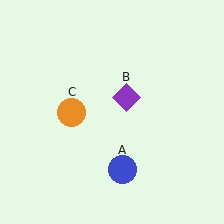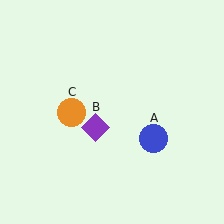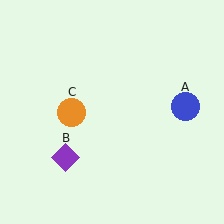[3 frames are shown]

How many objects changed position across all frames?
2 objects changed position: blue circle (object A), purple diamond (object B).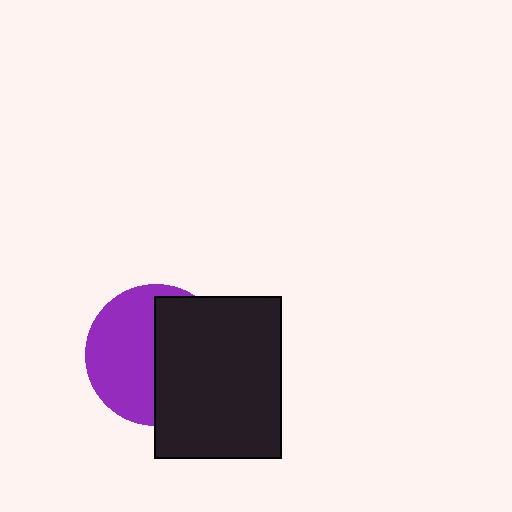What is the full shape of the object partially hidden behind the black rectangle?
The partially hidden object is a purple circle.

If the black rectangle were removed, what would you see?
You would see the complete purple circle.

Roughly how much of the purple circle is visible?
About half of it is visible (roughly 50%).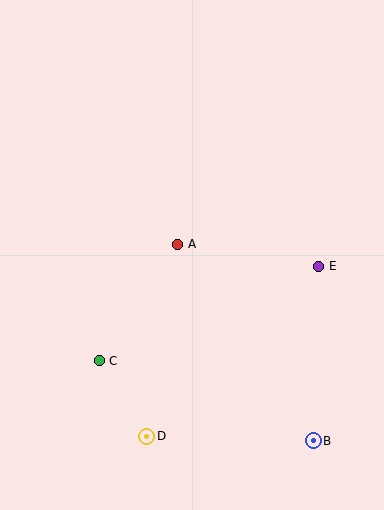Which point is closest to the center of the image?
Point A at (178, 244) is closest to the center.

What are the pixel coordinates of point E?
Point E is at (319, 266).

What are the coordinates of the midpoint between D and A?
The midpoint between D and A is at (162, 340).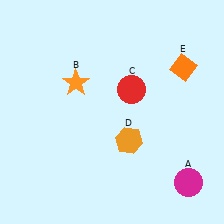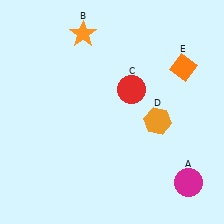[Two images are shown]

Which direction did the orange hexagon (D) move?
The orange hexagon (D) moved right.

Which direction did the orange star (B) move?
The orange star (B) moved up.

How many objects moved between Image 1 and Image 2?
2 objects moved between the two images.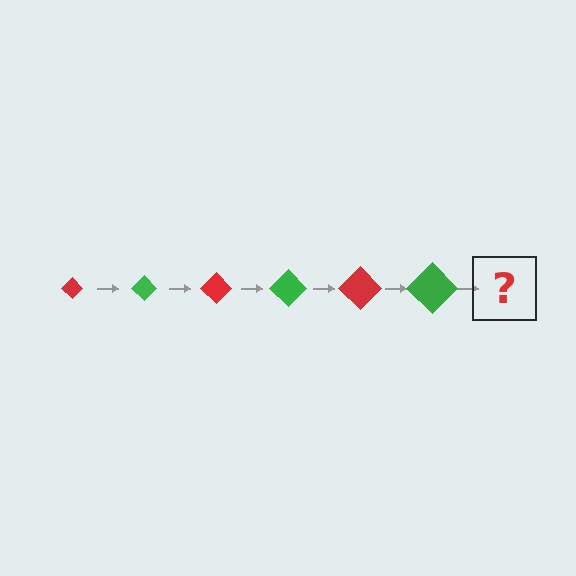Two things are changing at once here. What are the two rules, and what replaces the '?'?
The two rules are that the diamond grows larger each step and the color cycles through red and green. The '?' should be a red diamond, larger than the previous one.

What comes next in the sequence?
The next element should be a red diamond, larger than the previous one.